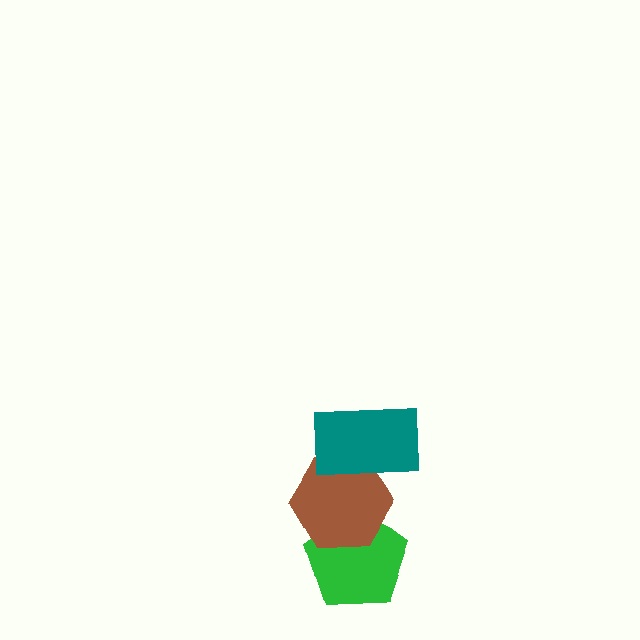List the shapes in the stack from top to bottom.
From top to bottom: the teal rectangle, the brown hexagon, the green pentagon.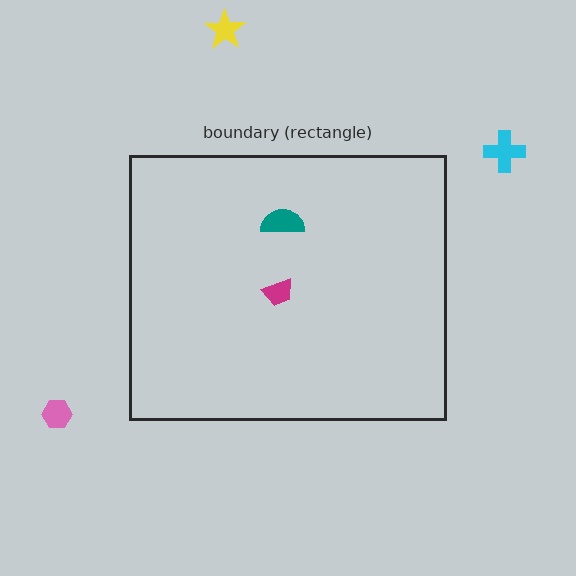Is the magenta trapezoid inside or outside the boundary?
Inside.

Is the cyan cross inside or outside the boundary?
Outside.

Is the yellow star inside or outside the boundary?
Outside.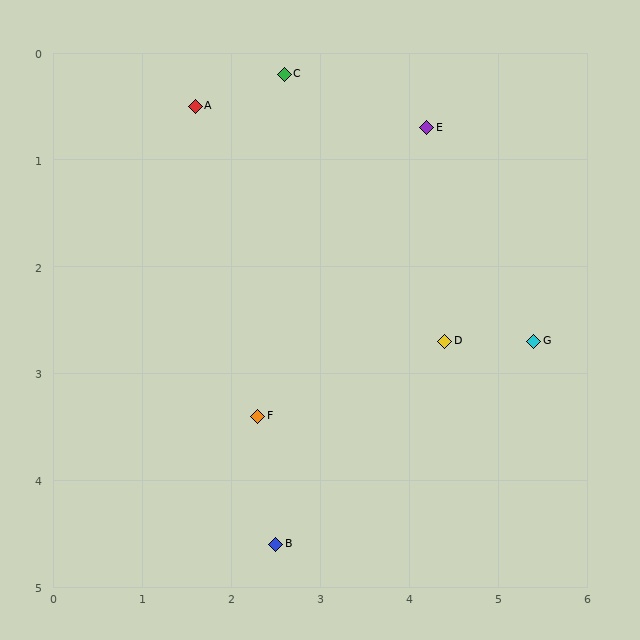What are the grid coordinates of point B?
Point B is at approximately (2.5, 4.6).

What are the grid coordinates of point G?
Point G is at approximately (5.4, 2.7).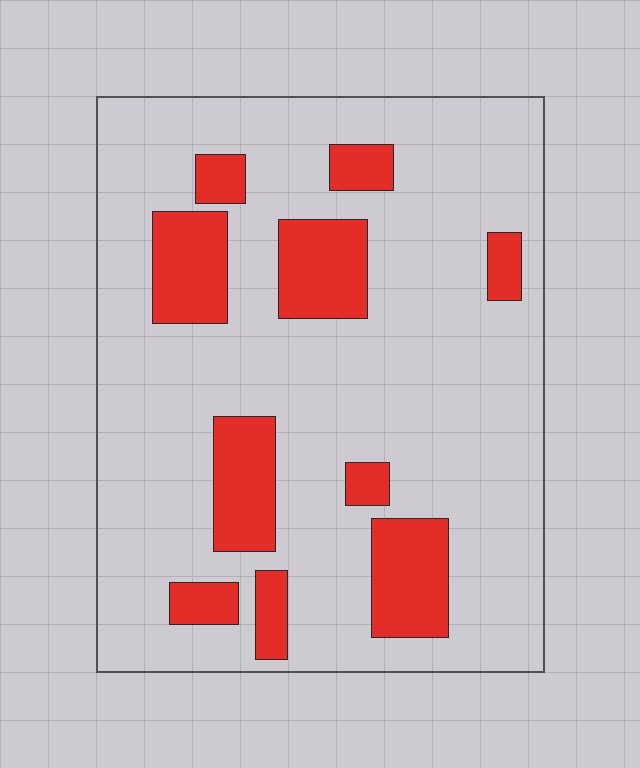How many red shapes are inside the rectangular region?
10.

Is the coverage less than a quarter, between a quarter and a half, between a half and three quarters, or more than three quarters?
Less than a quarter.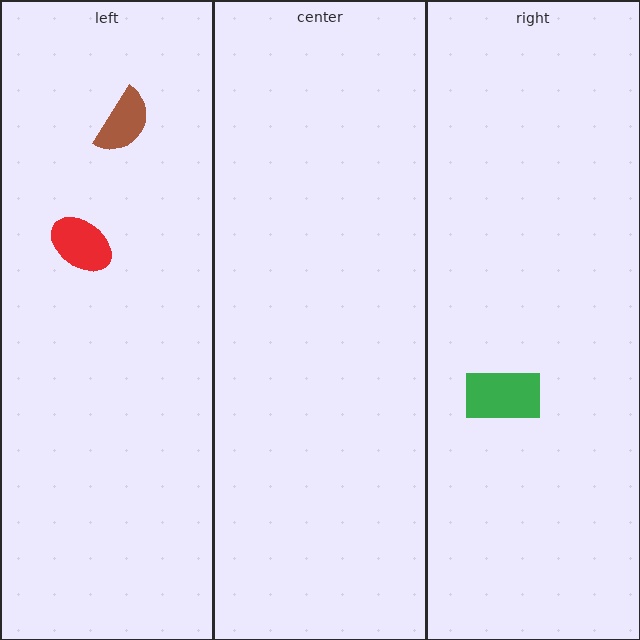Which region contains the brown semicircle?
The left region.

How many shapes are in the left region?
2.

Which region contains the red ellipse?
The left region.